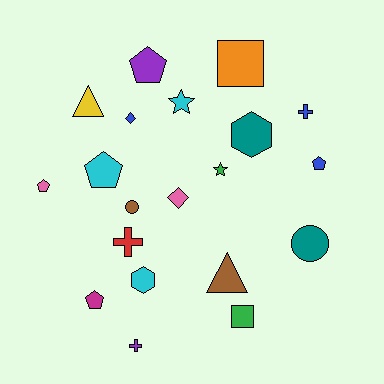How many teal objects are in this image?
There are 2 teal objects.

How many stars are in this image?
There are 2 stars.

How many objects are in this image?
There are 20 objects.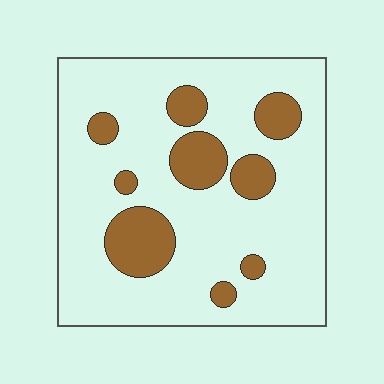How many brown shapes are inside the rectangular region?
9.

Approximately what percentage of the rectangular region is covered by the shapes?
Approximately 20%.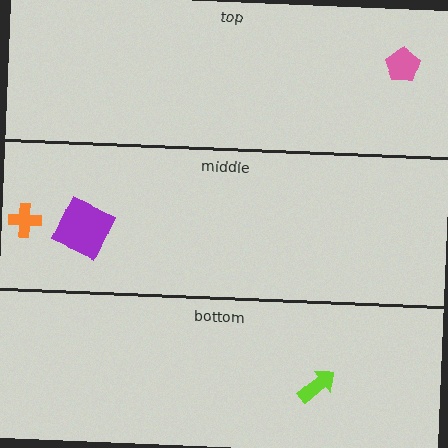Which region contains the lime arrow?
The bottom region.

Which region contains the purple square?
The middle region.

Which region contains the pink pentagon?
The top region.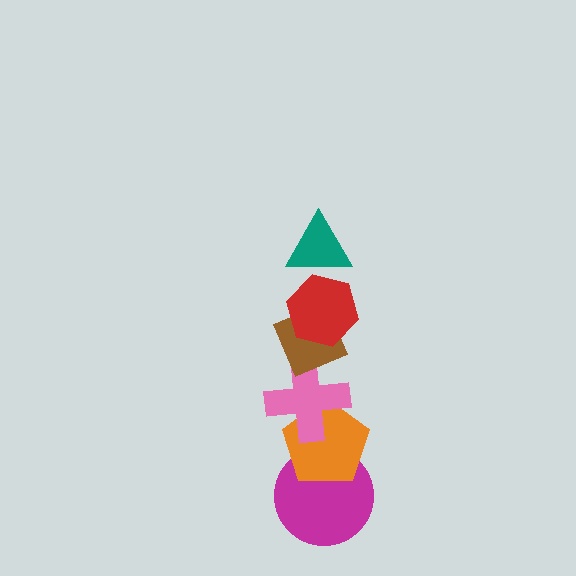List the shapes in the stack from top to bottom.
From top to bottom: the teal triangle, the red hexagon, the brown diamond, the pink cross, the orange pentagon, the magenta circle.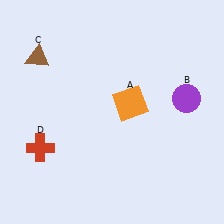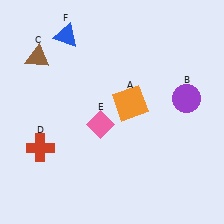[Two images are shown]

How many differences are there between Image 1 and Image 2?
There are 2 differences between the two images.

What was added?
A pink diamond (E), a blue triangle (F) were added in Image 2.